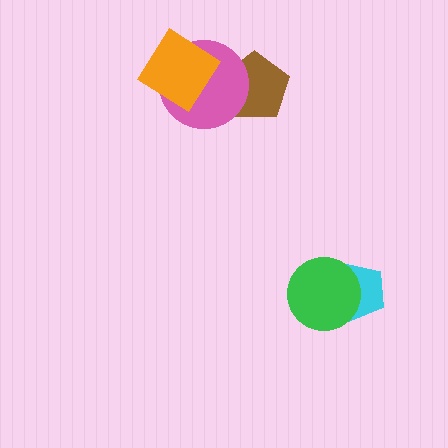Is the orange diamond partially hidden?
No, no other shape covers it.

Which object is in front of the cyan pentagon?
The green circle is in front of the cyan pentagon.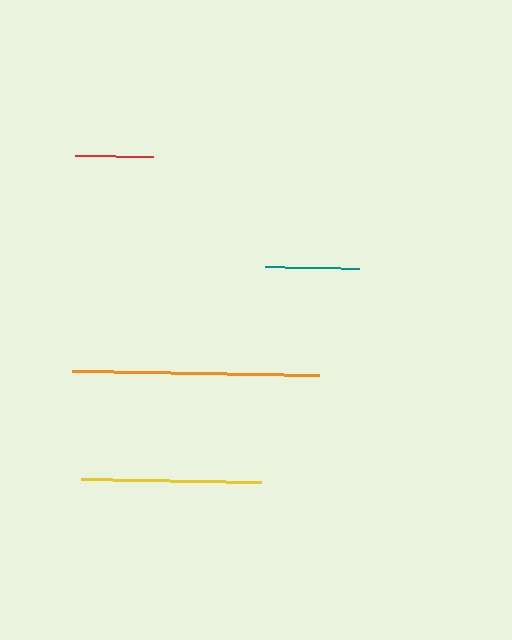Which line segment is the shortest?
The red line is the shortest at approximately 78 pixels.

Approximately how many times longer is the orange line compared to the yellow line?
The orange line is approximately 1.4 times the length of the yellow line.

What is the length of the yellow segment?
The yellow segment is approximately 180 pixels long.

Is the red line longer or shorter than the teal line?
The teal line is longer than the red line.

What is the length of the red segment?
The red segment is approximately 78 pixels long.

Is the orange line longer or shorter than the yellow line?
The orange line is longer than the yellow line.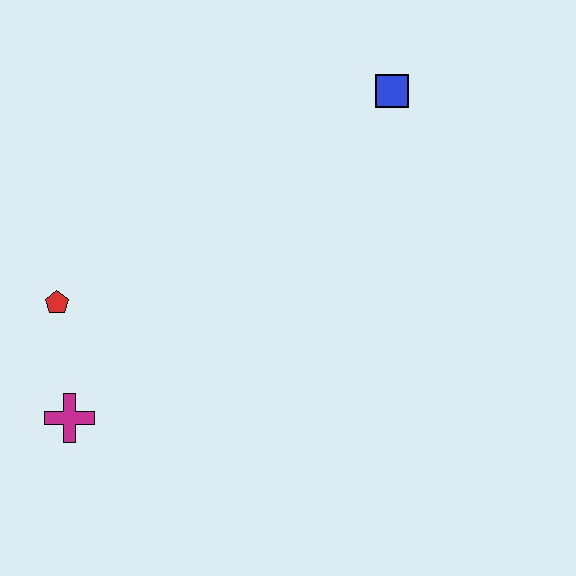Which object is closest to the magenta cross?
The red pentagon is closest to the magenta cross.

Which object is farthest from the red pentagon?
The blue square is farthest from the red pentagon.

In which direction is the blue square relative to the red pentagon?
The blue square is to the right of the red pentagon.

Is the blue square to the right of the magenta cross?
Yes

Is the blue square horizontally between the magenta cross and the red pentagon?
No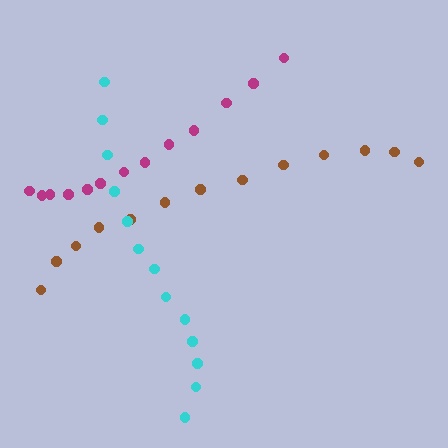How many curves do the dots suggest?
There are 3 distinct paths.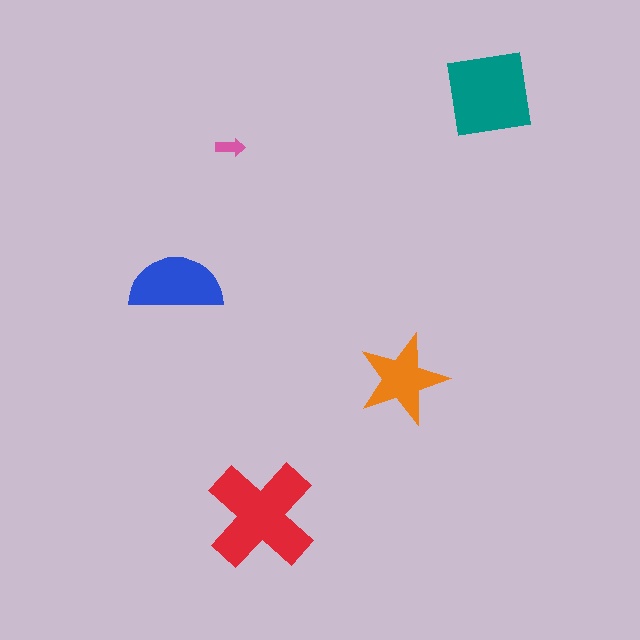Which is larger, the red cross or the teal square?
The red cross.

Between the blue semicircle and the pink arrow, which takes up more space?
The blue semicircle.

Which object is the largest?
The red cross.